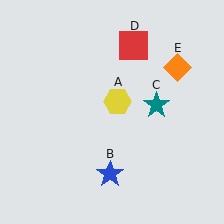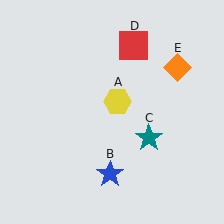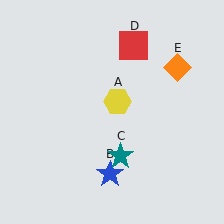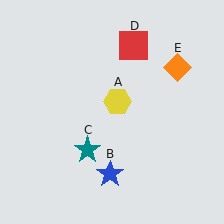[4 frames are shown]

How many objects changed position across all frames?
1 object changed position: teal star (object C).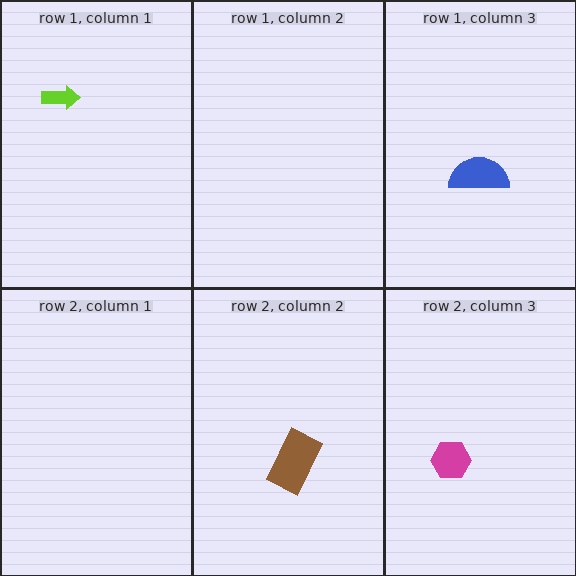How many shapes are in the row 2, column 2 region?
1.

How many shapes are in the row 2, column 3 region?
1.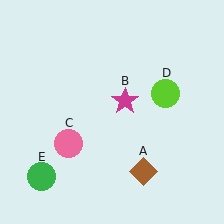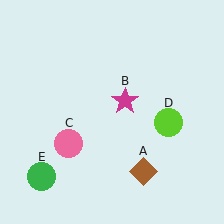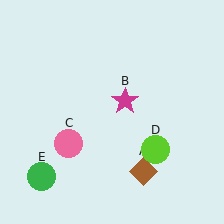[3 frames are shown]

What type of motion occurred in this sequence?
The lime circle (object D) rotated clockwise around the center of the scene.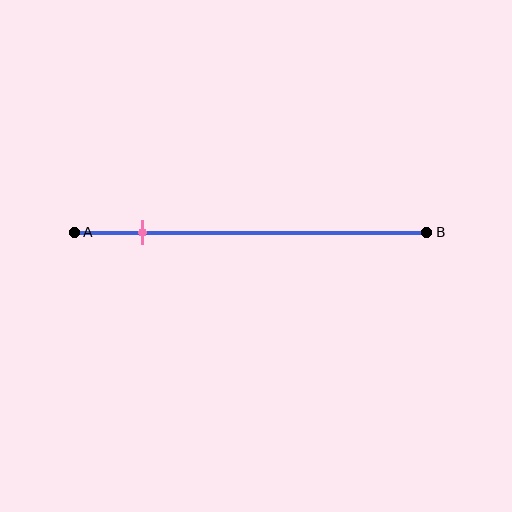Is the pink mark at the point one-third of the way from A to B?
No, the mark is at about 20% from A, not at the 33% one-third point.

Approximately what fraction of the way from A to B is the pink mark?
The pink mark is approximately 20% of the way from A to B.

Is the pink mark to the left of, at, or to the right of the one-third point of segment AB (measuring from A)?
The pink mark is to the left of the one-third point of segment AB.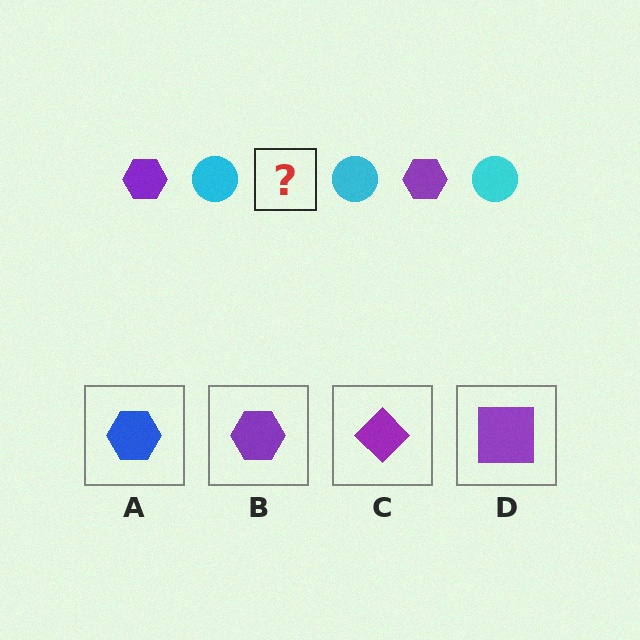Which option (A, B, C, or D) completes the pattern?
B.